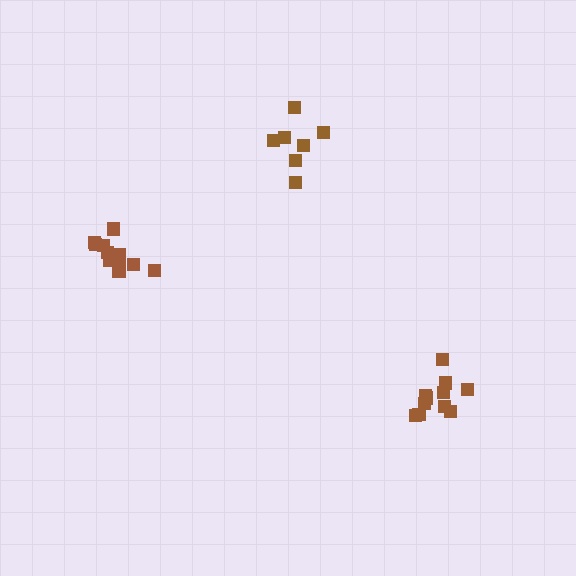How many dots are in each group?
Group 1: 7 dots, Group 2: 11 dots, Group 3: 11 dots (29 total).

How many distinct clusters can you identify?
There are 3 distinct clusters.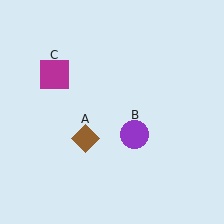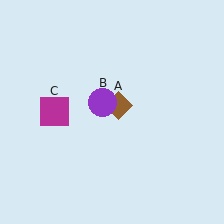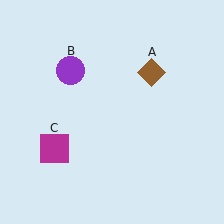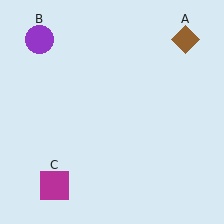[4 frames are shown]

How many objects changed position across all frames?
3 objects changed position: brown diamond (object A), purple circle (object B), magenta square (object C).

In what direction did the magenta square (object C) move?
The magenta square (object C) moved down.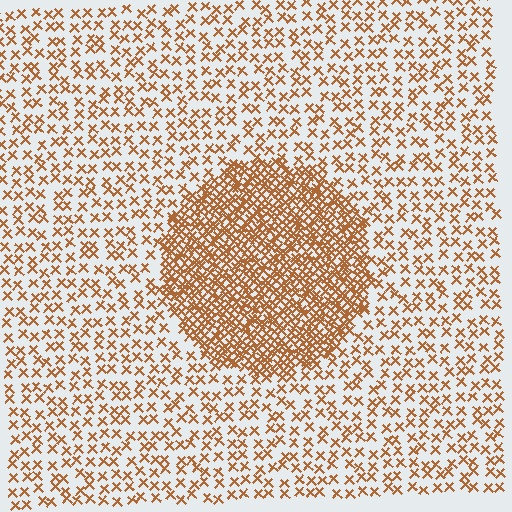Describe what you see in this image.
The image contains small brown elements arranged at two different densities. A circle-shaped region is visible where the elements are more densely packed than the surrounding area.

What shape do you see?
I see a circle.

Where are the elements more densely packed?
The elements are more densely packed inside the circle boundary.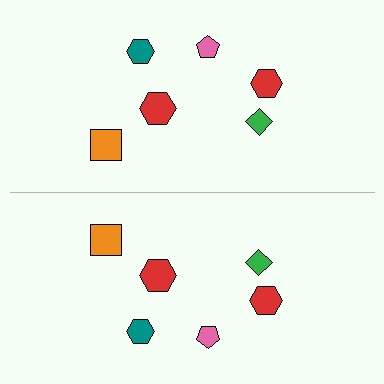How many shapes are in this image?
There are 12 shapes in this image.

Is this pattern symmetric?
Yes, this pattern has bilateral (reflection) symmetry.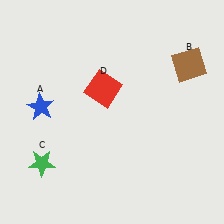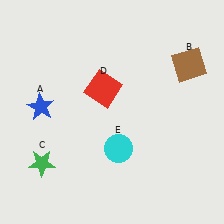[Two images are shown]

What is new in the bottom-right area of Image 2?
A cyan circle (E) was added in the bottom-right area of Image 2.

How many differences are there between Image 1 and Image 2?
There is 1 difference between the two images.